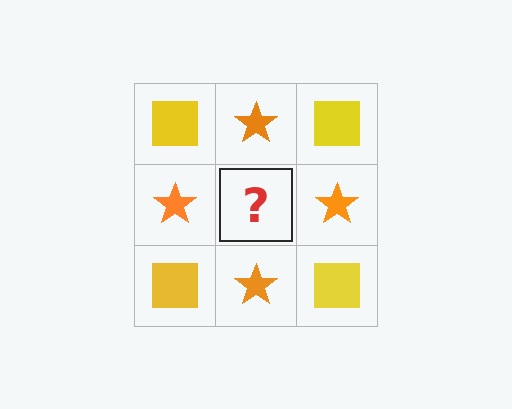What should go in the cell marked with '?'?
The missing cell should contain a yellow square.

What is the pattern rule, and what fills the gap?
The rule is that it alternates yellow square and orange star in a checkerboard pattern. The gap should be filled with a yellow square.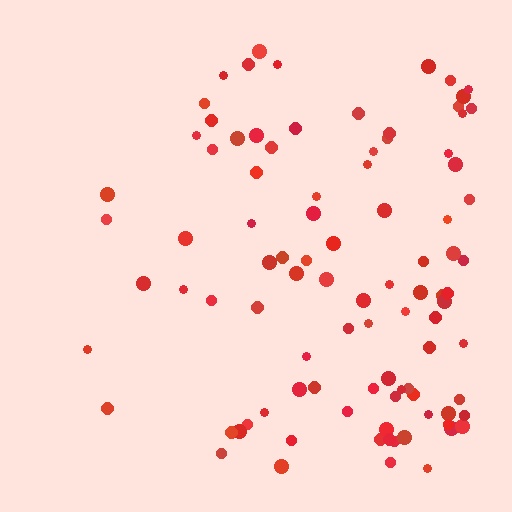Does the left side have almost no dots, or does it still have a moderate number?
Still a moderate number, just noticeably fewer than the right.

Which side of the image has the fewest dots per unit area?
The left.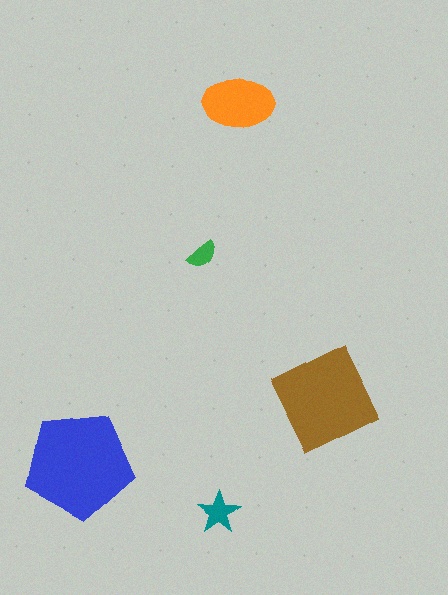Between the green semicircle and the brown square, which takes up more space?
The brown square.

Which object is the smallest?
The green semicircle.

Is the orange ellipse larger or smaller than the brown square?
Smaller.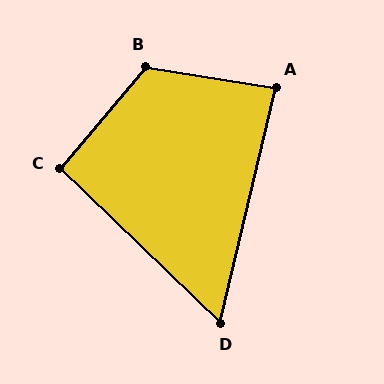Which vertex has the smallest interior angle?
D, at approximately 59 degrees.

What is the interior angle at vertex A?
Approximately 86 degrees (approximately right).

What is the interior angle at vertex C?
Approximately 94 degrees (approximately right).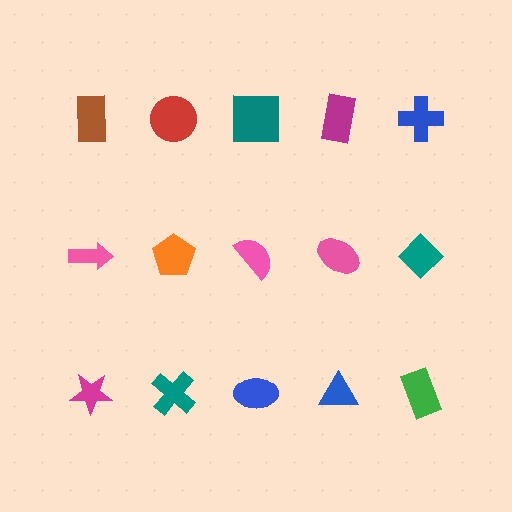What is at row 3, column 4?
A blue triangle.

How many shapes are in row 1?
5 shapes.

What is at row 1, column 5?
A blue cross.